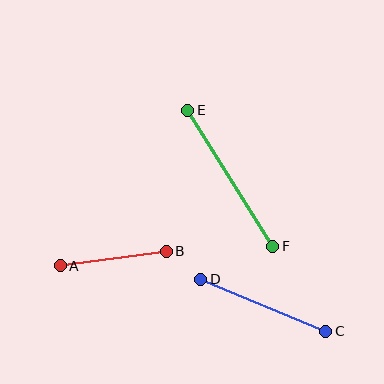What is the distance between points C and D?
The distance is approximately 135 pixels.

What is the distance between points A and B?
The distance is approximately 107 pixels.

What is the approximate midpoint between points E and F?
The midpoint is at approximately (230, 178) pixels.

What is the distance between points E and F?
The distance is approximately 161 pixels.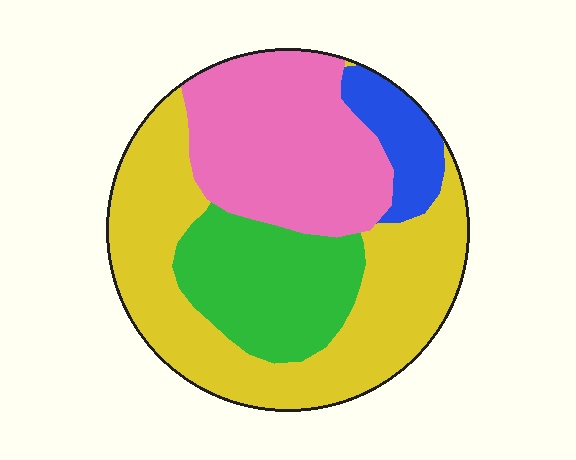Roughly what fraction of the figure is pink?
Pink covers roughly 30% of the figure.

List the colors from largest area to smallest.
From largest to smallest: yellow, pink, green, blue.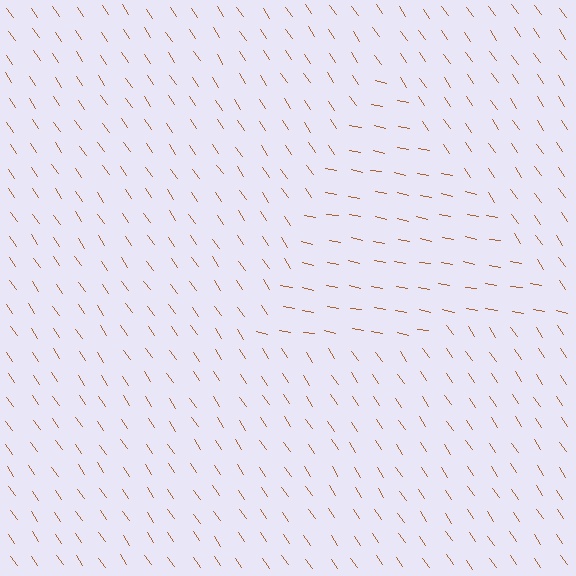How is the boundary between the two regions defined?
The boundary is defined purely by a change in line orientation (approximately 45 degrees difference). All lines are the same color and thickness.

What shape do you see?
I see a triangle.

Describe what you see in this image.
The image is filled with small brown line segments. A triangle region in the image has lines oriented differently from the surrounding lines, creating a visible texture boundary.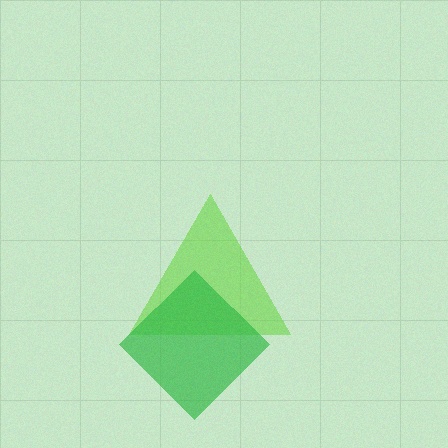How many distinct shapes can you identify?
There are 2 distinct shapes: a lime triangle, a green diamond.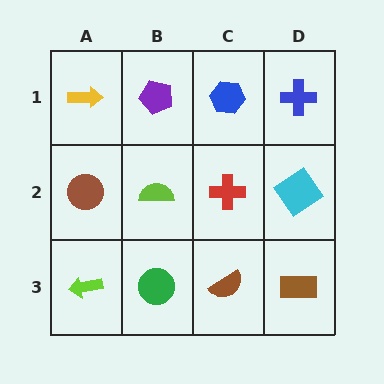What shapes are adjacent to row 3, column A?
A brown circle (row 2, column A), a green circle (row 3, column B).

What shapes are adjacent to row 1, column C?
A red cross (row 2, column C), a purple pentagon (row 1, column B), a blue cross (row 1, column D).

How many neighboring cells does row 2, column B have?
4.